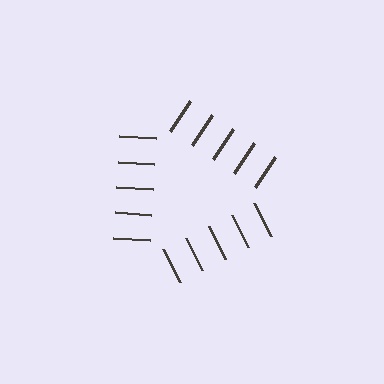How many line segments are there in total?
15 — 5 along each of the 3 edges.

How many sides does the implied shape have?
3 sides — the line-ends trace a triangle.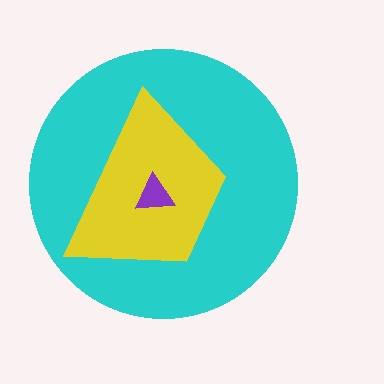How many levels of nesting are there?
3.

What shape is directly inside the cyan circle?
The yellow trapezoid.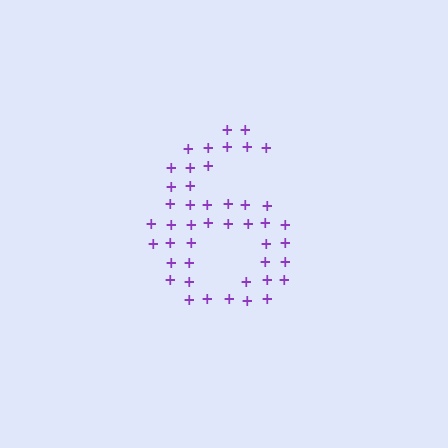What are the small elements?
The small elements are plus signs.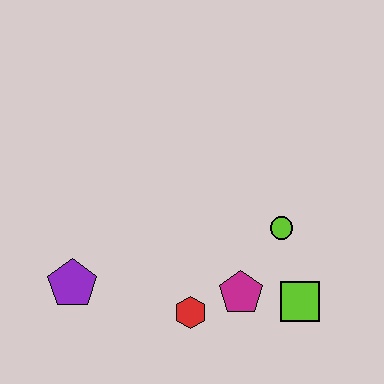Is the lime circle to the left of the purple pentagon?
No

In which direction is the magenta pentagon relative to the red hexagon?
The magenta pentagon is to the right of the red hexagon.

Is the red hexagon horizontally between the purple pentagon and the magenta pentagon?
Yes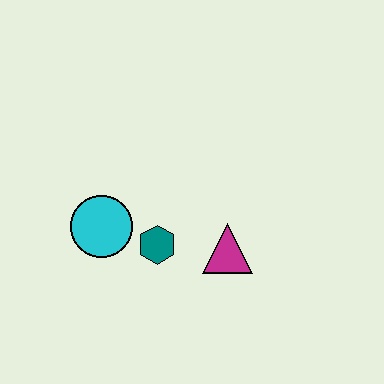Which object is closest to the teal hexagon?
The cyan circle is closest to the teal hexagon.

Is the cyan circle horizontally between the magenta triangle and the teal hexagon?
No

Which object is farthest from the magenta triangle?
The cyan circle is farthest from the magenta triangle.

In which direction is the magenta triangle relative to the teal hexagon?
The magenta triangle is to the right of the teal hexagon.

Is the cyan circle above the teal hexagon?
Yes